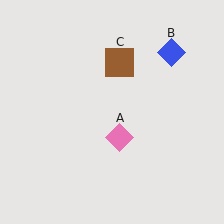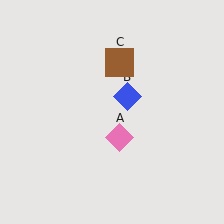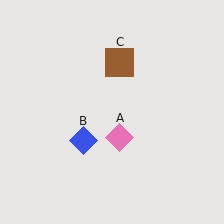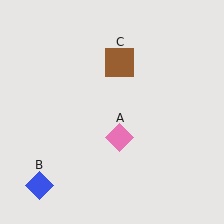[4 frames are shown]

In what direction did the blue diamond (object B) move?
The blue diamond (object B) moved down and to the left.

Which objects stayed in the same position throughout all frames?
Pink diamond (object A) and brown square (object C) remained stationary.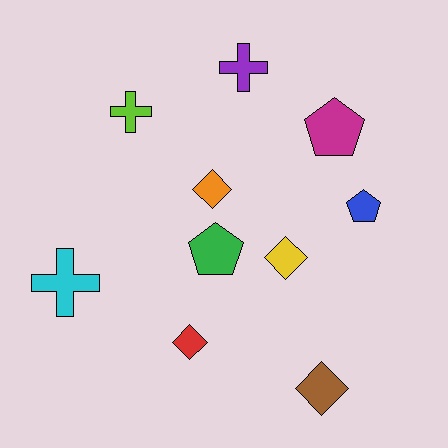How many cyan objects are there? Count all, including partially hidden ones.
There is 1 cyan object.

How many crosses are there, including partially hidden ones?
There are 3 crosses.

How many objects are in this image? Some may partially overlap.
There are 10 objects.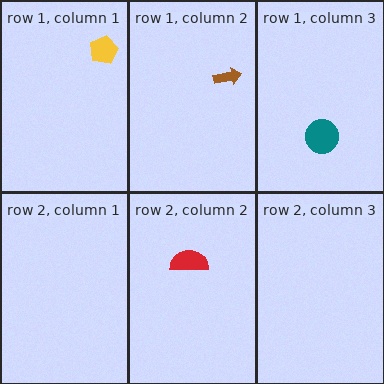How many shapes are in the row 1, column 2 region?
1.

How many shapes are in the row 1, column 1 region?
1.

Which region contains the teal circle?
The row 1, column 3 region.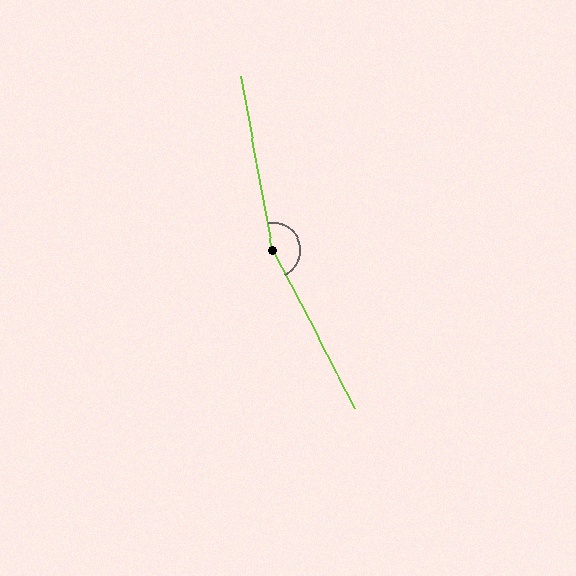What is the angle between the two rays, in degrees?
Approximately 163 degrees.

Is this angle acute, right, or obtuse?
It is obtuse.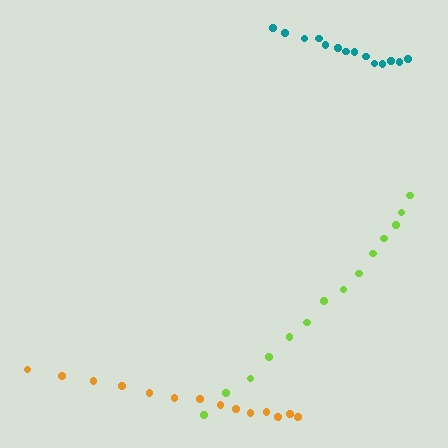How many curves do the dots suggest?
There are 3 distinct paths.